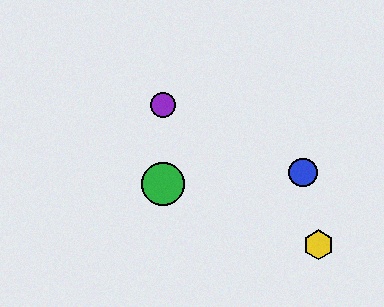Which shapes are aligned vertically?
The red circle, the green circle, the purple circle are aligned vertically.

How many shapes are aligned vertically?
3 shapes (the red circle, the green circle, the purple circle) are aligned vertically.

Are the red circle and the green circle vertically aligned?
Yes, both are at x≈163.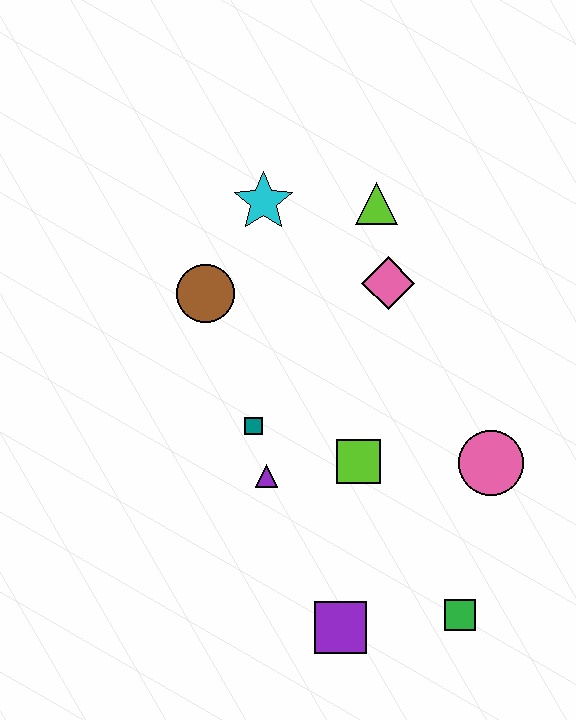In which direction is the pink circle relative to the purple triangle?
The pink circle is to the right of the purple triangle.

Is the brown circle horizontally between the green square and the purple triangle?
No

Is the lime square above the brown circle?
No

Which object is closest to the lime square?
The purple triangle is closest to the lime square.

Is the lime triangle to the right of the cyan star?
Yes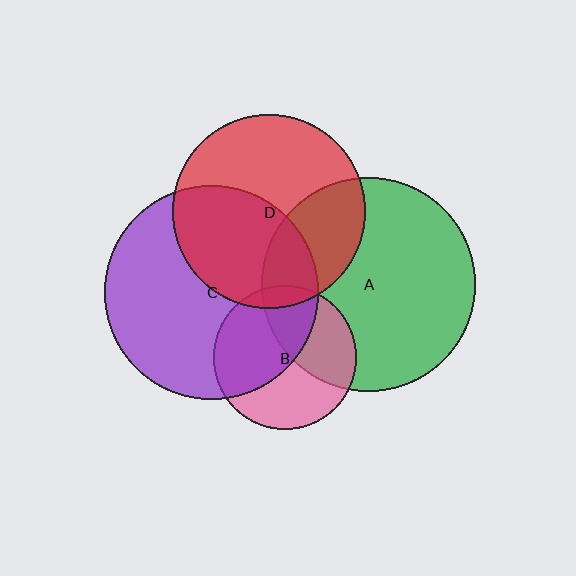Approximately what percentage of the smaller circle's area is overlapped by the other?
Approximately 40%.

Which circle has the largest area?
Circle A (green).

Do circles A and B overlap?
Yes.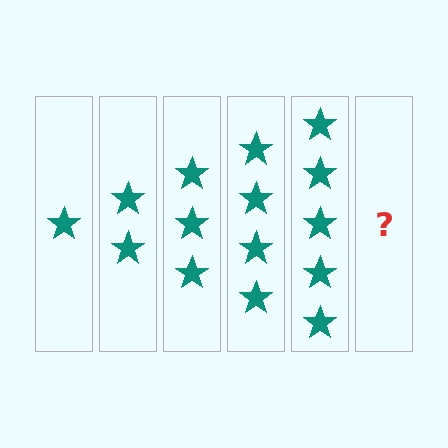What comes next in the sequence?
The next element should be 6 stars.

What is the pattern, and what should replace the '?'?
The pattern is that each step adds one more star. The '?' should be 6 stars.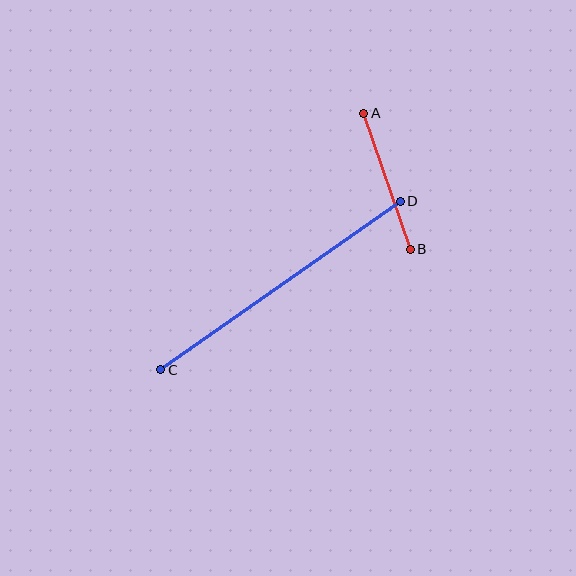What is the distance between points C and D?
The distance is approximately 293 pixels.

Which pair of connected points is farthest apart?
Points C and D are farthest apart.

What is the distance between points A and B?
The distance is approximately 144 pixels.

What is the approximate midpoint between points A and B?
The midpoint is at approximately (387, 181) pixels.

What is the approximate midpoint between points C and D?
The midpoint is at approximately (281, 285) pixels.